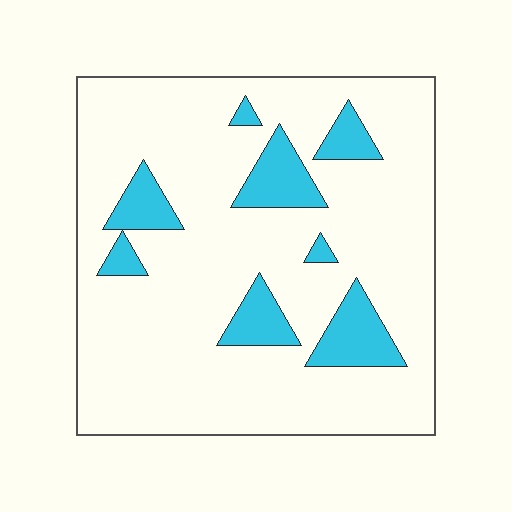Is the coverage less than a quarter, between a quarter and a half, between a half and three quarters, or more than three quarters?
Less than a quarter.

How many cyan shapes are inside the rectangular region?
8.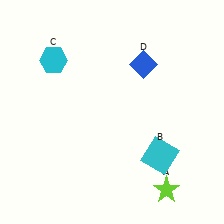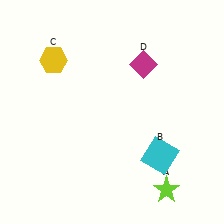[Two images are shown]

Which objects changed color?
C changed from cyan to yellow. D changed from blue to magenta.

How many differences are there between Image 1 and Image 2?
There are 2 differences between the two images.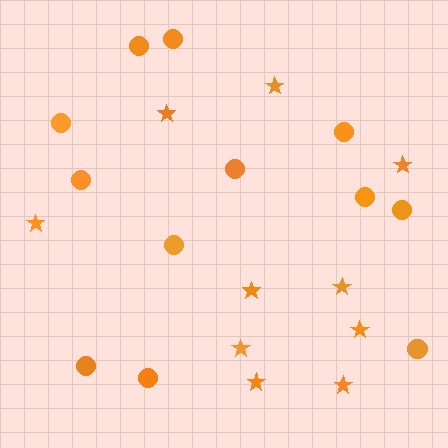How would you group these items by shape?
There are 2 groups: one group of stars (10) and one group of circles (12).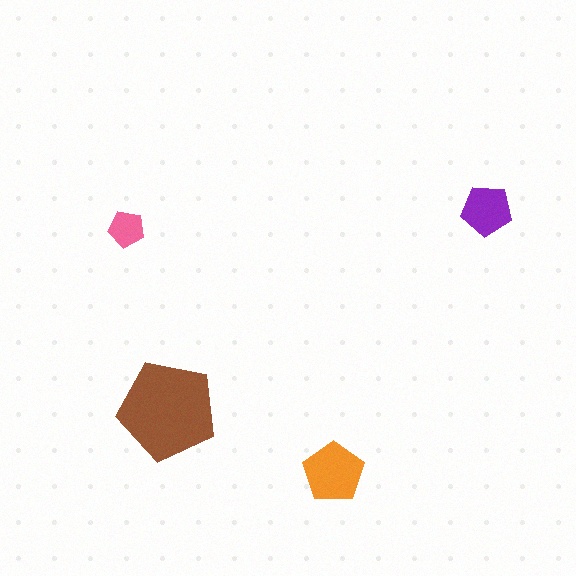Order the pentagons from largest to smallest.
the brown one, the orange one, the purple one, the pink one.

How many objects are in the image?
There are 4 objects in the image.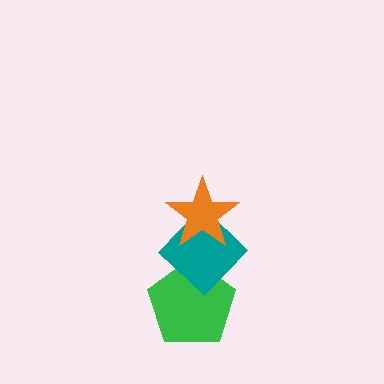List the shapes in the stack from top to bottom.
From top to bottom: the orange star, the teal diamond, the green pentagon.